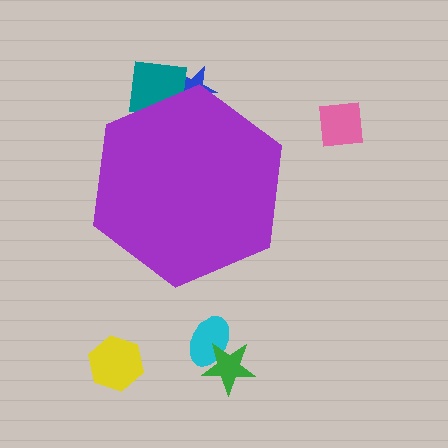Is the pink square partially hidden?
No, the pink square is fully visible.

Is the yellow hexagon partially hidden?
No, the yellow hexagon is fully visible.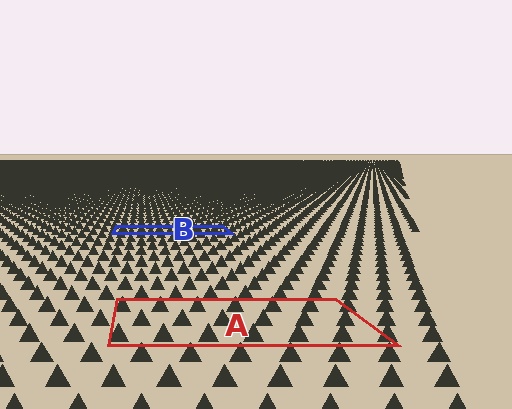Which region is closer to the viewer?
Region A is closer. The texture elements there are larger and more spread out.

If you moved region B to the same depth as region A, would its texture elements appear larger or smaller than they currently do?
They would appear larger. At a closer depth, the same texture elements are projected at a bigger on-screen size.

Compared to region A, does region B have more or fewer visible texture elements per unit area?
Region B has more texture elements per unit area — they are packed more densely because it is farther away.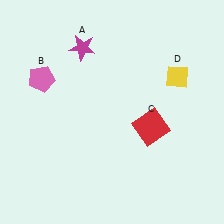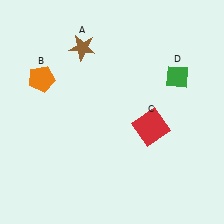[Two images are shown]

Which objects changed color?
A changed from magenta to brown. B changed from pink to orange. D changed from yellow to green.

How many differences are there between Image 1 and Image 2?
There are 3 differences between the two images.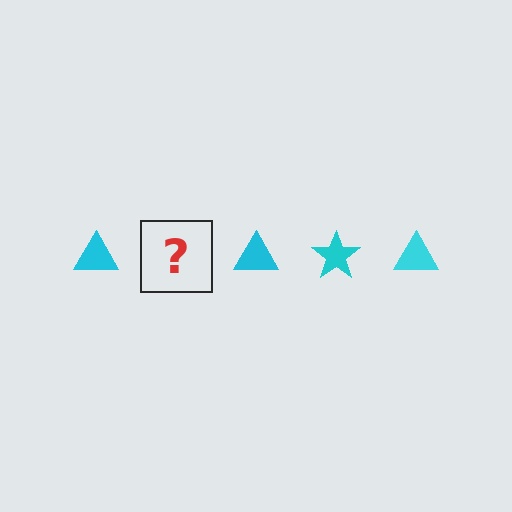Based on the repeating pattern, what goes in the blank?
The blank should be a cyan star.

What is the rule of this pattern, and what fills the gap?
The rule is that the pattern cycles through triangle, star shapes in cyan. The gap should be filled with a cyan star.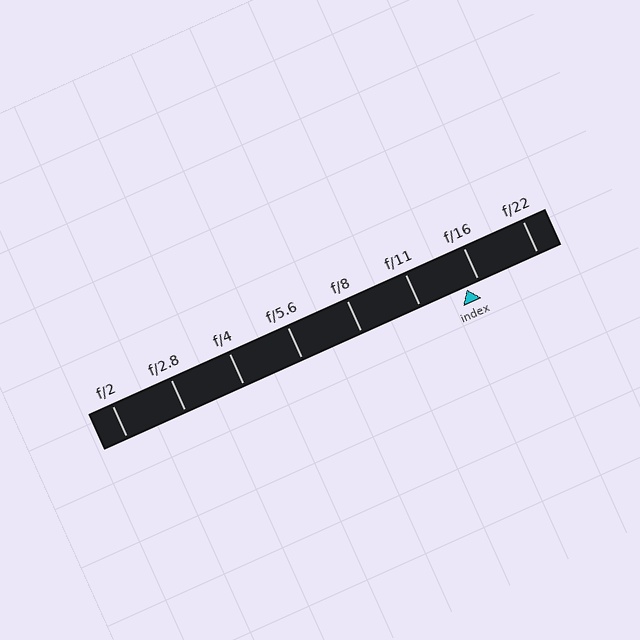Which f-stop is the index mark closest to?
The index mark is closest to f/16.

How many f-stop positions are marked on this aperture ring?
There are 8 f-stop positions marked.